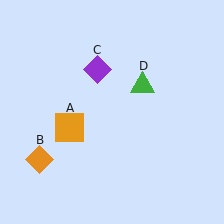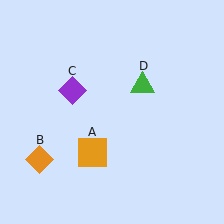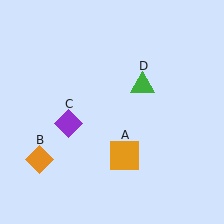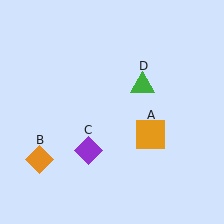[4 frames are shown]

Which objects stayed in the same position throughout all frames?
Orange diamond (object B) and green triangle (object D) remained stationary.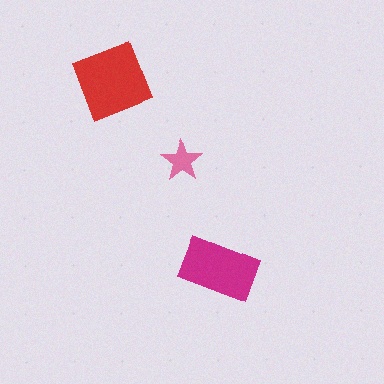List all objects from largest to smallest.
The red square, the magenta rectangle, the pink star.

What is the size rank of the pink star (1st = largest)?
3rd.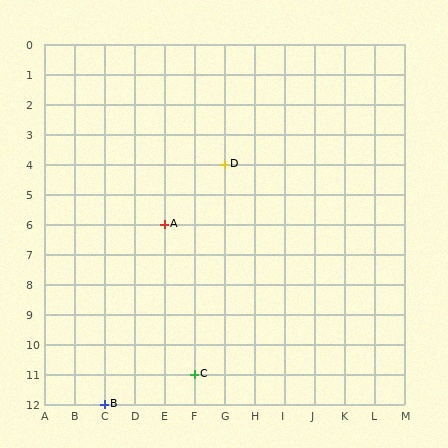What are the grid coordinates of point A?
Point A is at grid coordinates (E, 6).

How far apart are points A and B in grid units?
Points A and B are 2 columns and 6 rows apart (about 6.3 grid units diagonally).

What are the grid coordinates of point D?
Point D is at grid coordinates (G, 4).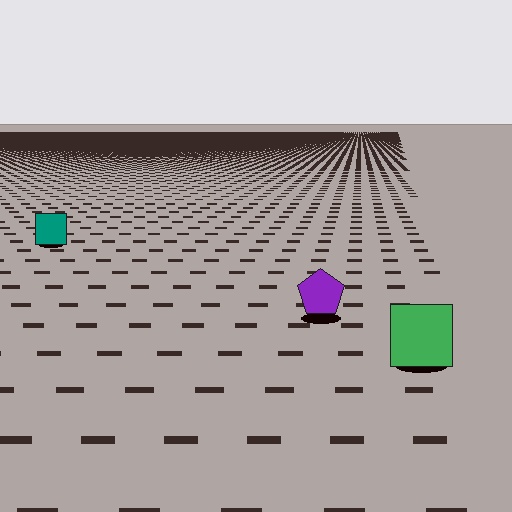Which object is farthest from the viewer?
The teal square is farthest from the viewer. It appears smaller and the ground texture around it is denser.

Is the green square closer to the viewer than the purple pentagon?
Yes. The green square is closer — you can tell from the texture gradient: the ground texture is coarser near it.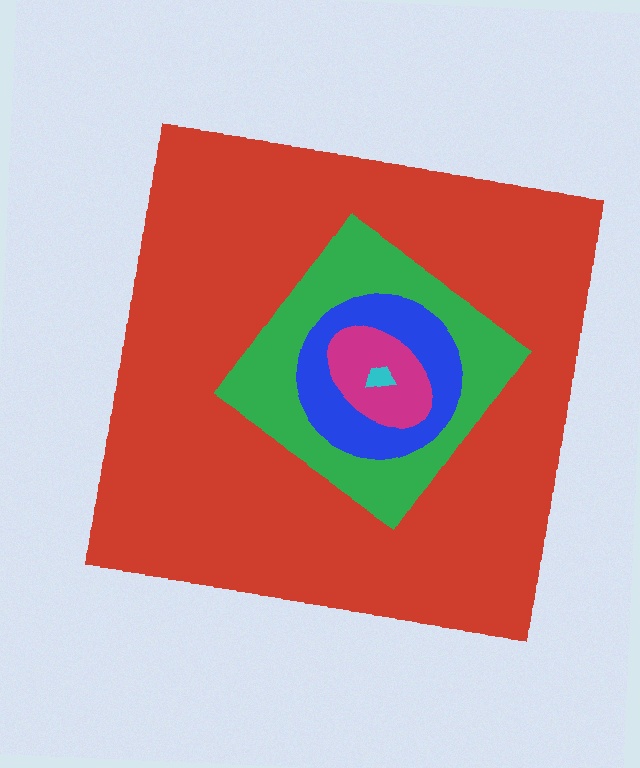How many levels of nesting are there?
5.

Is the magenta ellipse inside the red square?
Yes.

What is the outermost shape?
The red square.